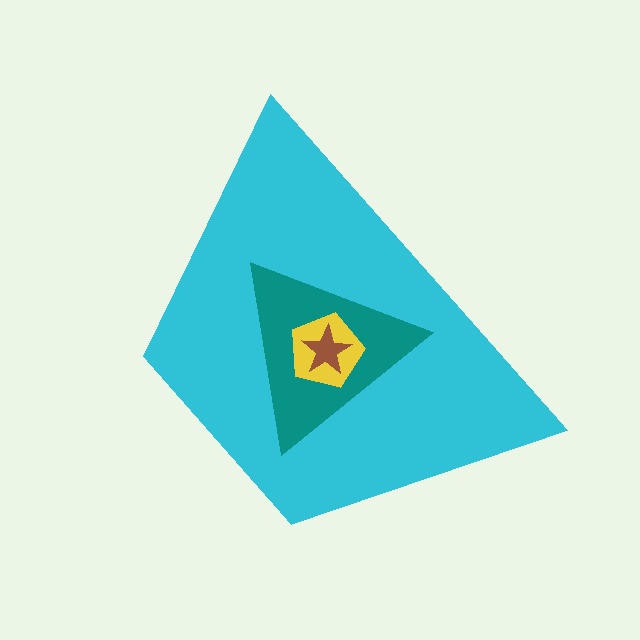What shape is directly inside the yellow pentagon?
The brown star.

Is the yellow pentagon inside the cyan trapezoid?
Yes.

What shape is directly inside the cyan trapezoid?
The teal triangle.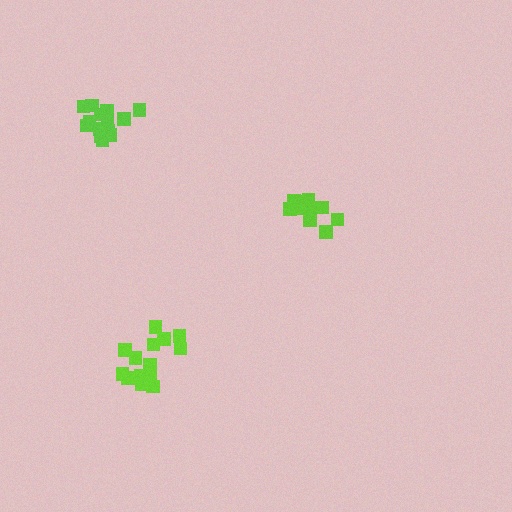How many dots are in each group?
Group 1: 14 dots, Group 2: 11 dots, Group 3: 14 dots (39 total).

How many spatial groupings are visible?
There are 3 spatial groupings.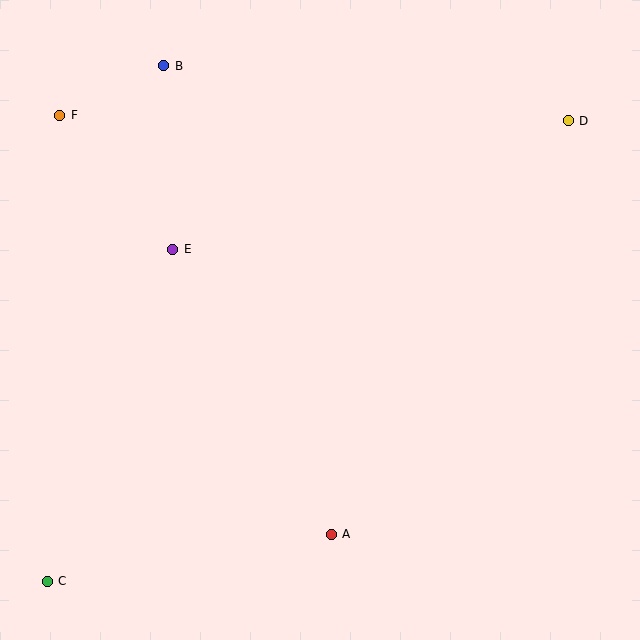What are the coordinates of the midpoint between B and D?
The midpoint between B and D is at (366, 93).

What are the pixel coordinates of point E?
Point E is at (173, 249).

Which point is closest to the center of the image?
Point E at (173, 249) is closest to the center.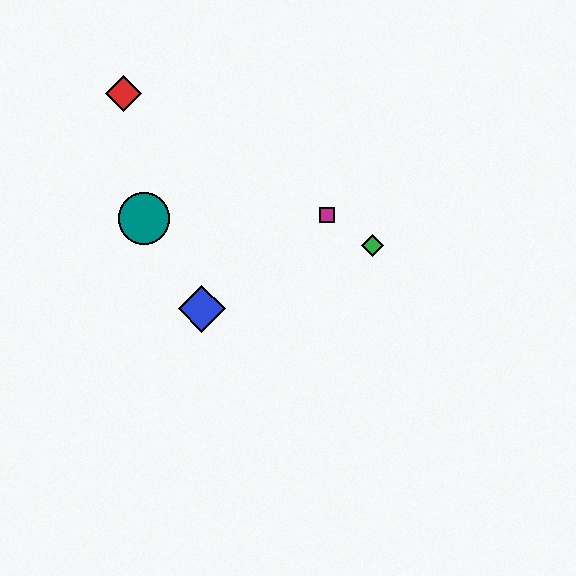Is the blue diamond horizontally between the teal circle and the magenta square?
Yes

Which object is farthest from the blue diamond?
The red diamond is farthest from the blue diamond.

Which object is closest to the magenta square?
The green diamond is closest to the magenta square.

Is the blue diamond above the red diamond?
No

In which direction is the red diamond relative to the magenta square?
The red diamond is to the left of the magenta square.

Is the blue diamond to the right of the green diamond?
No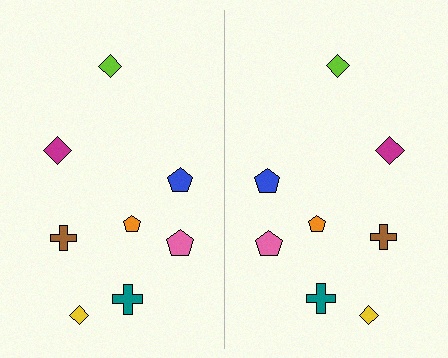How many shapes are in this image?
There are 16 shapes in this image.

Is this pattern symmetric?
Yes, this pattern has bilateral (reflection) symmetry.